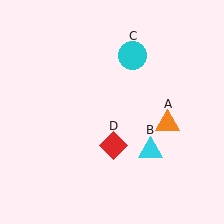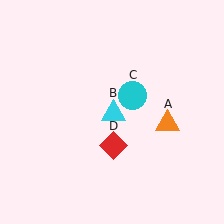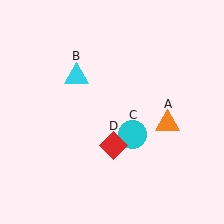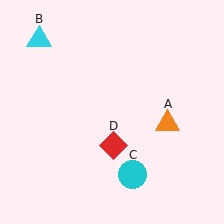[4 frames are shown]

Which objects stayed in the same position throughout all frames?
Orange triangle (object A) and red diamond (object D) remained stationary.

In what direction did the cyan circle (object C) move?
The cyan circle (object C) moved down.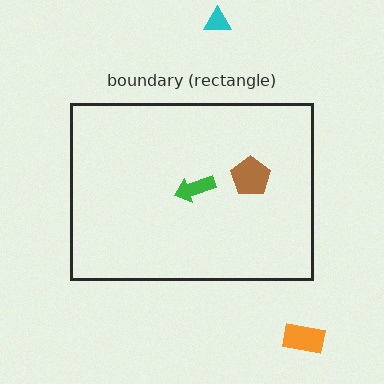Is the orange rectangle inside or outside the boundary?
Outside.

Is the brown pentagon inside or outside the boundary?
Inside.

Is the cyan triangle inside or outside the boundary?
Outside.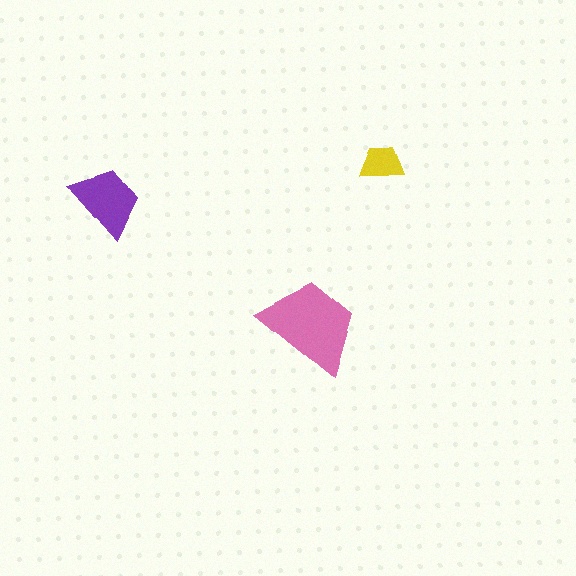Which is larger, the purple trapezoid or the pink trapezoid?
The pink one.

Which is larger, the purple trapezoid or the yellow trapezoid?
The purple one.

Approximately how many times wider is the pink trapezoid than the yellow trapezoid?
About 2.5 times wider.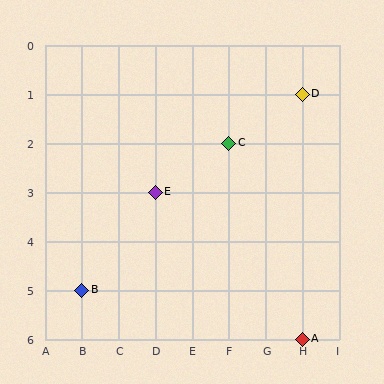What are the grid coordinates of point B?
Point B is at grid coordinates (B, 5).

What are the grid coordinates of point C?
Point C is at grid coordinates (F, 2).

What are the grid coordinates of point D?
Point D is at grid coordinates (H, 1).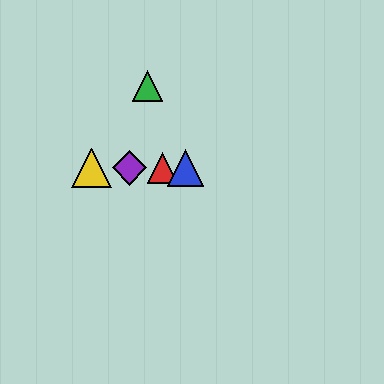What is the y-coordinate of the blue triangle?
The blue triangle is at y≈168.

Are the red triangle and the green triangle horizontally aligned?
No, the red triangle is at y≈168 and the green triangle is at y≈86.